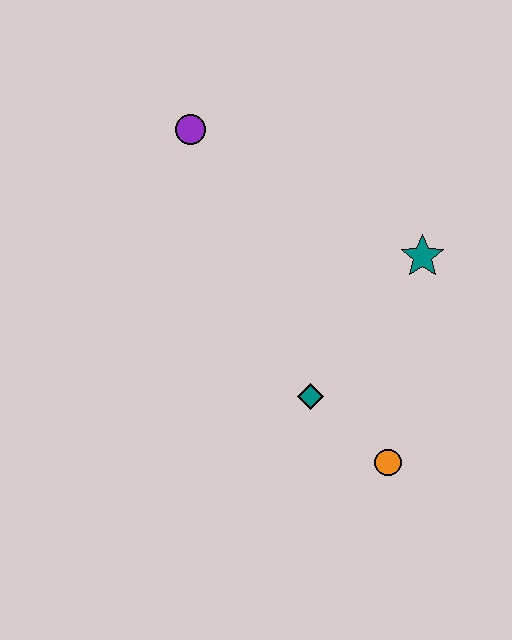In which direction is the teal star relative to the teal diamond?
The teal star is above the teal diamond.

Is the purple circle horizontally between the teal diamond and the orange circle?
No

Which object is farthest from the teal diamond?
The purple circle is farthest from the teal diamond.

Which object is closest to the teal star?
The teal diamond is closest to the teal star.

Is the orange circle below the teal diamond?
Yes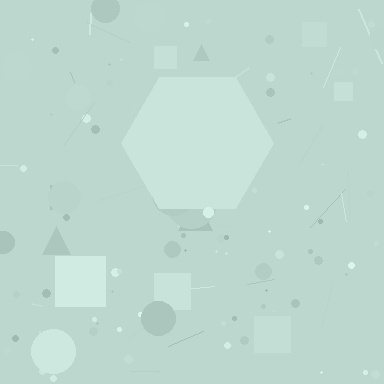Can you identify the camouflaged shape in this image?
The camouflaged shape is a hexagon.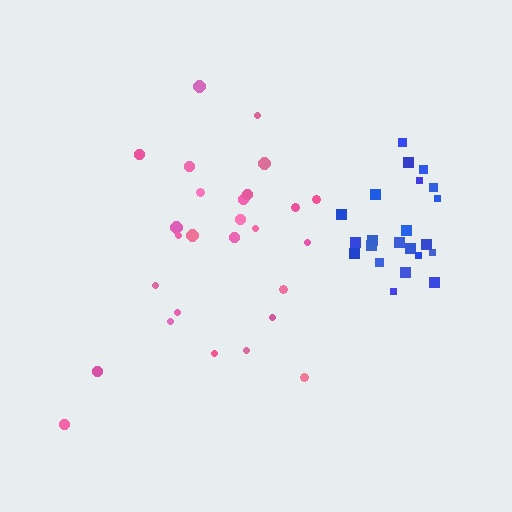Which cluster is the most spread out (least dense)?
Pink.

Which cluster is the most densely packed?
Blue.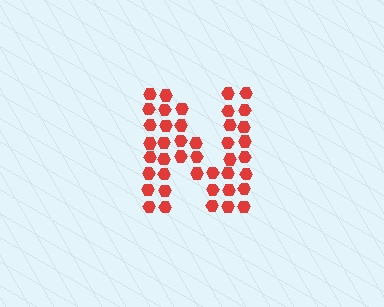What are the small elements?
The small elements are hexagons.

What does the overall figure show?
The overall figure shows the letter N.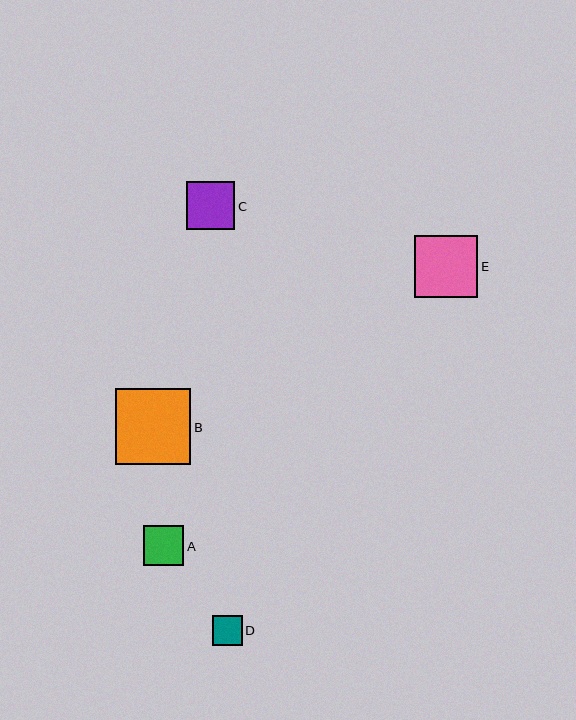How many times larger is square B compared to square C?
Square B is approximately 1.6 times the size of square C.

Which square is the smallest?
Square D is the smallest with a size of approximately 30 pixels.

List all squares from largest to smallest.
From largest to smallest: B, E, C, A, D.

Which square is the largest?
Square B is the largest with a size of approximately 76 pixels.